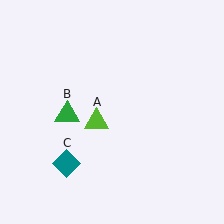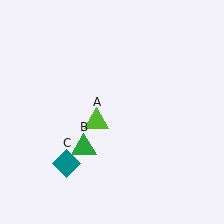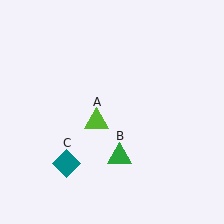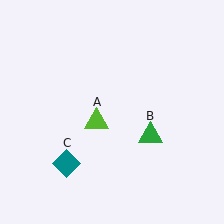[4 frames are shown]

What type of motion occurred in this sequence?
The green triangle (object B) rotated counterclockwise around the center of the scene.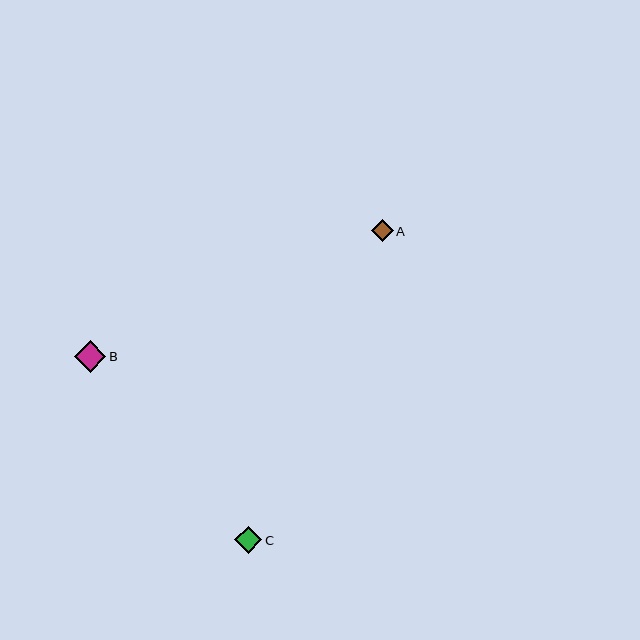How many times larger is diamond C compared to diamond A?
Diamond C is approximately 1.2 times the size of diamond A.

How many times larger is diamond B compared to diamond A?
Diamond B is approximately 1.4 times the size of diamond A.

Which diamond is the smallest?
Diamond A is the smallest with a size of approximately 22 pixels.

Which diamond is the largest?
Diamond B is the largest with a size of approximately 31 pixels.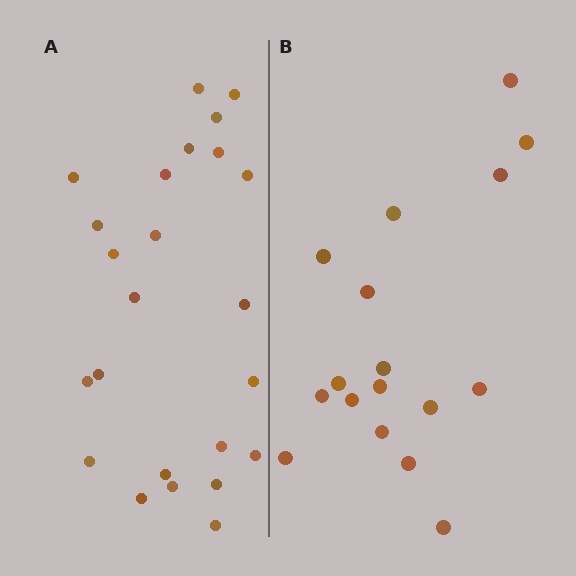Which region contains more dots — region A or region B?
Region A (the left region) has more dots.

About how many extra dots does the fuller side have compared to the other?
Region A has roughly 8 or so more dots than region B.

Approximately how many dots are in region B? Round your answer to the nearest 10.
About 20 dots. (The exact count is 17, which rounds to 20.)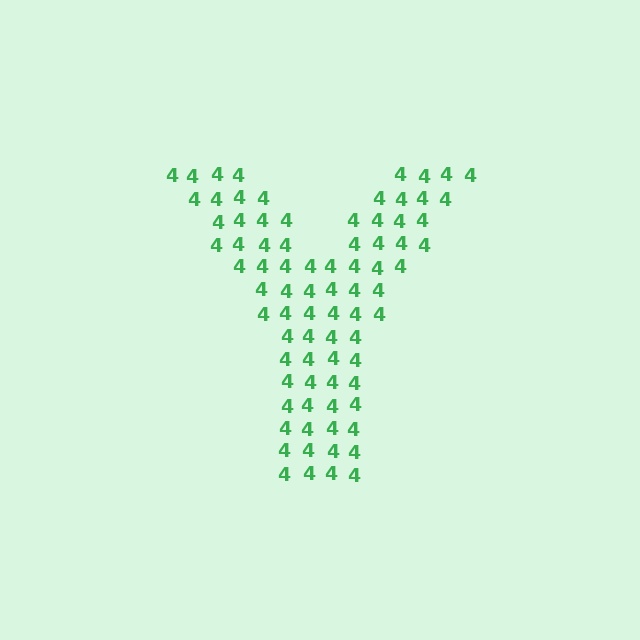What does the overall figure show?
The overall figure shows the letter Y.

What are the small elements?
The small elements are digit 4's.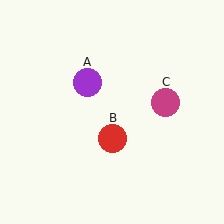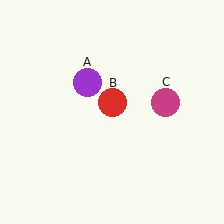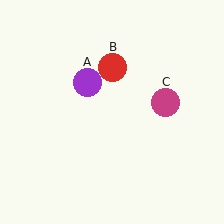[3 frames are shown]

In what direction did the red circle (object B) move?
The red circle (object B) moved up.